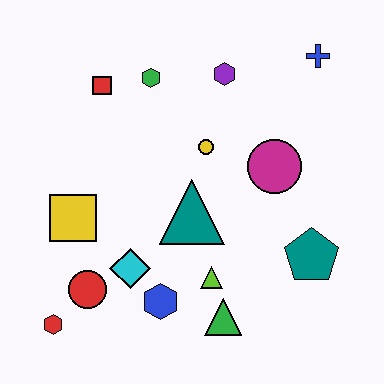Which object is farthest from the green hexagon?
The red hexagon is farthest from the green hexagon.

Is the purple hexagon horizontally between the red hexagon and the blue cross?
Yes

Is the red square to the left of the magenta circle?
Yes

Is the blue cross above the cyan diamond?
Yes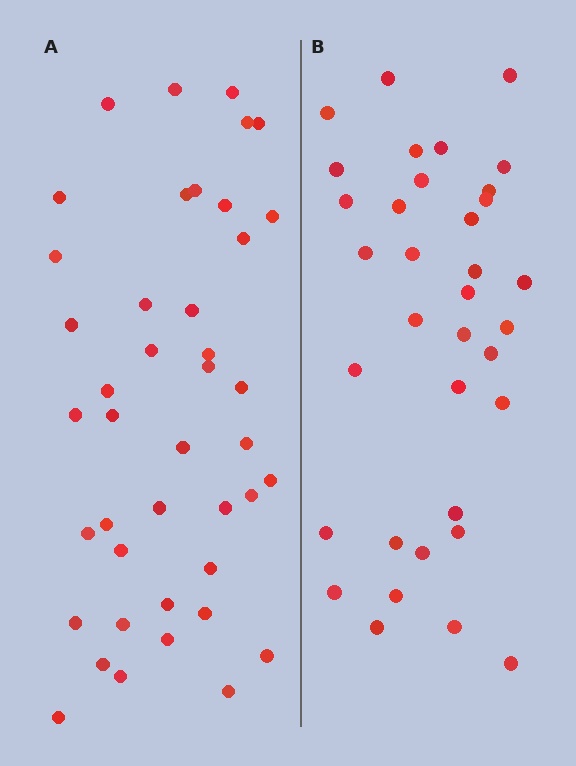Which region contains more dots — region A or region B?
Region A (the left region) has more dots.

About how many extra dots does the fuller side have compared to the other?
Region A has roughly 8 or so more dots than region B.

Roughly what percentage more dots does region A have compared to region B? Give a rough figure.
About 20% more.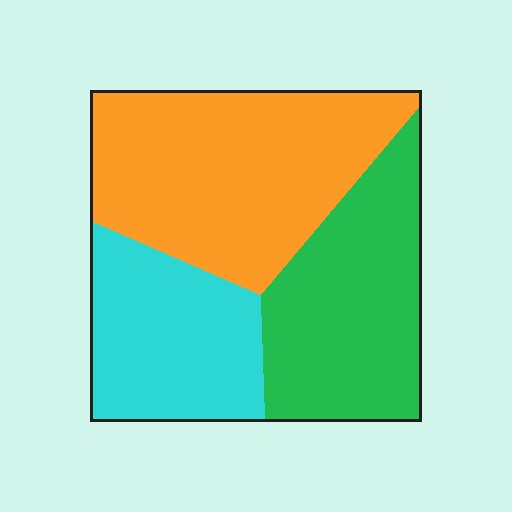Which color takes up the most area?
Orange, at roughly 40%.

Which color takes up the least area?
Cyan, at roughly 25%.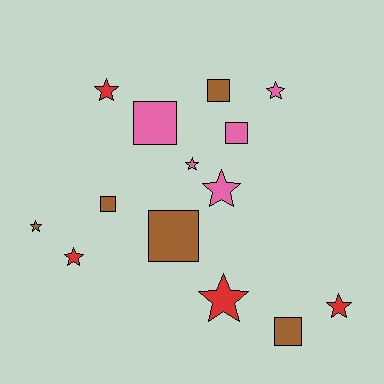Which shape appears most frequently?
Star, with 8 objects.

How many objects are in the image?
There are 14 objects.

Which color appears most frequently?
Pink, with 5 objects.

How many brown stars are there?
There is 1 brown star.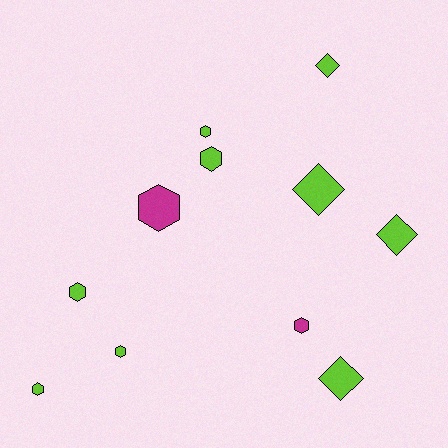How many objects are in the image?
There are 11 objects.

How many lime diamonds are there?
There are 4 lime diamonds.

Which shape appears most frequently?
Hexagon, with 7 objects.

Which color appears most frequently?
Lime, with 9 objects.